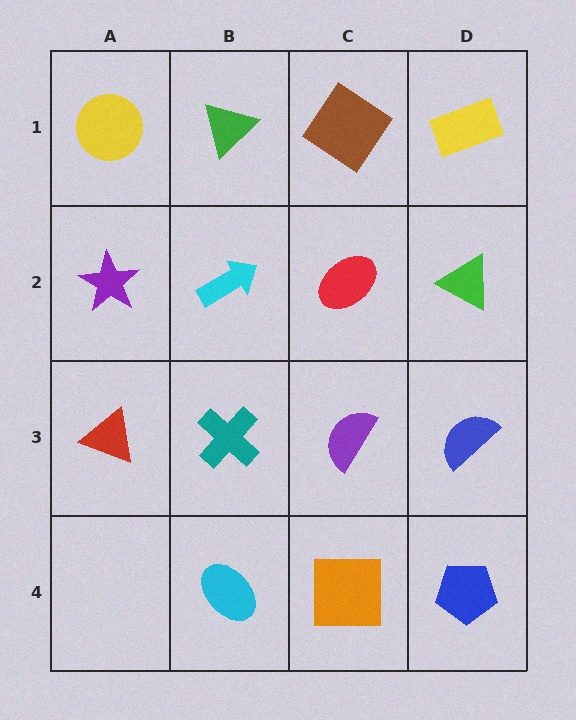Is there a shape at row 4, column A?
No, that cell is empty.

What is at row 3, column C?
A purple semicircle.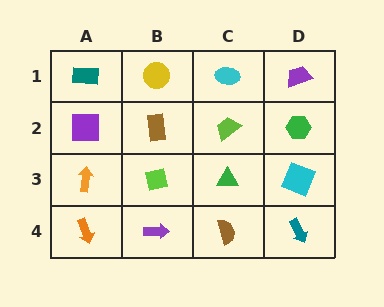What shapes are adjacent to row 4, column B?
A lime square (row 3, column B), an orange arrow (row 4, column A), a brown semicircle (row 4, column C).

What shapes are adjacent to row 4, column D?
A cyan square (row 3, column D), a brown semicircle (row 4, column C).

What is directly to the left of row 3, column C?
A lime square.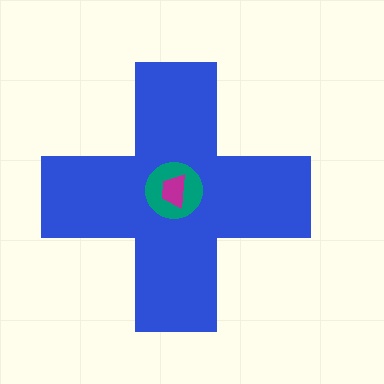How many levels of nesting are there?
3.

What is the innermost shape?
The magenta trapezoid.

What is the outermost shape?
The blue cross.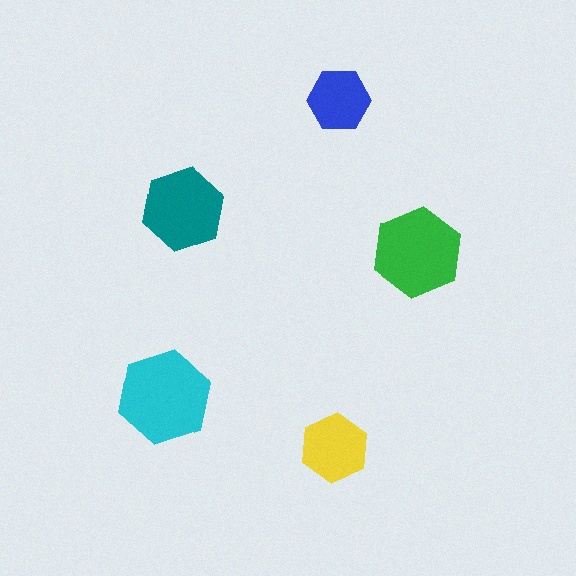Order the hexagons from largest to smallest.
the cyan one, the green one, the teal one, the yellow one, the blue one.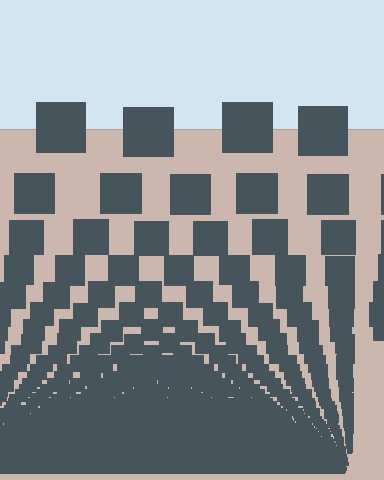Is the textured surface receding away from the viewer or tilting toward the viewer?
The surface appears to tilt toward the viewer. Texture elements get larger and sparser toward the top.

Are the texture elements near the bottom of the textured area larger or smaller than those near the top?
Smaller. The gradient is inverted — elements near the bottom are smaller and denser.